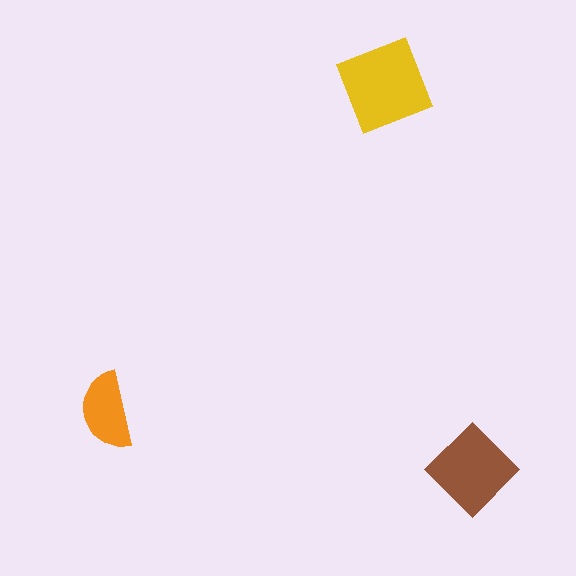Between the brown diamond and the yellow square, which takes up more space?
The yellow square.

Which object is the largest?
The yellow square.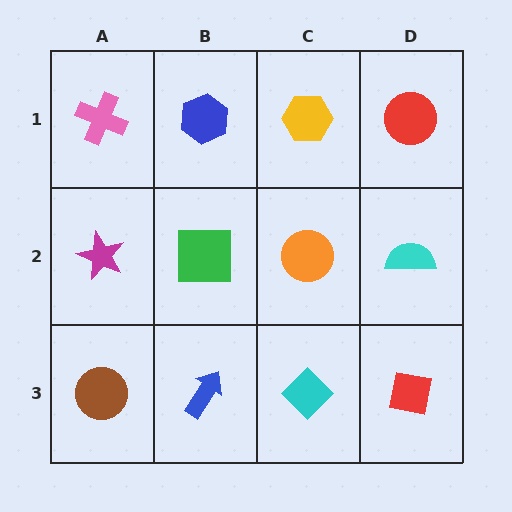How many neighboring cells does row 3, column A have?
2.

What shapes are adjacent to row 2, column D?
A red circle (row 1, column D), a red square (row 3, column D), an orange circle (row 2, column C).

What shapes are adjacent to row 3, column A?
A magenta star (row 2, column A), a blue arrow (row 3, column B).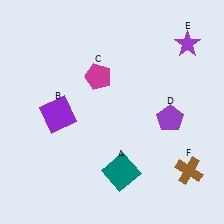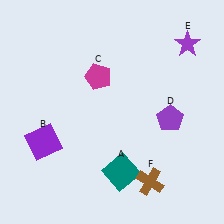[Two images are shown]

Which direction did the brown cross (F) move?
The brown cross (F) moved left.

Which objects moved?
The objects that moved are: the purple square (B), the brown cross (F).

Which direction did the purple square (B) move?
The purple square (B) moved down.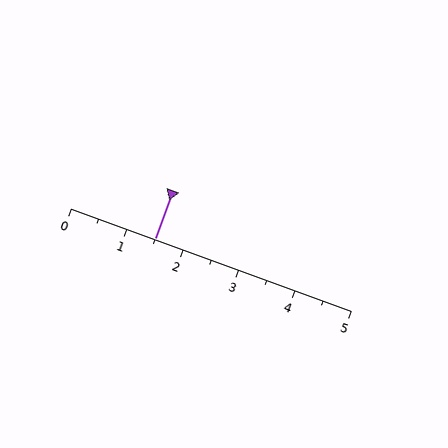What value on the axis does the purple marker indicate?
The marker indicates approximately 1.5.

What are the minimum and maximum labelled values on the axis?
The axis runs from 0 to 5.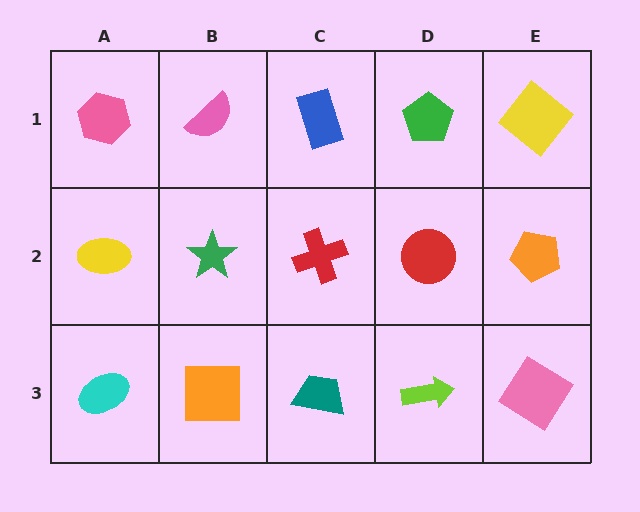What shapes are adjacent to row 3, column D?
A red circle (row 2, column D), a teal trapezoid (row 3, column C), a pink diamond (row 3, column E).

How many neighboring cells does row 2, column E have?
3.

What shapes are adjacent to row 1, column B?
A green star (row 2, column B), a pink hexagon (row 1, column A), a blue rectangle (row 1, column C).